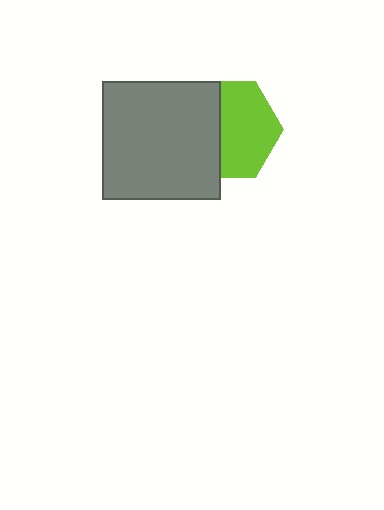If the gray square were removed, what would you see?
You would see the complete lime hexagon.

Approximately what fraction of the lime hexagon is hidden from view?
Roughly 43% of the lime hexagon is hidden behind the gray square.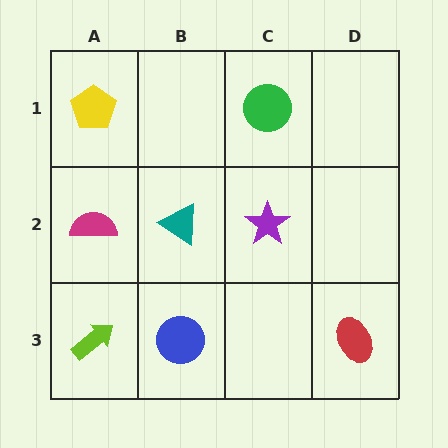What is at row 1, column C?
A green circle.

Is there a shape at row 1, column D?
No, that cell is empty.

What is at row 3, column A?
A lime arrow.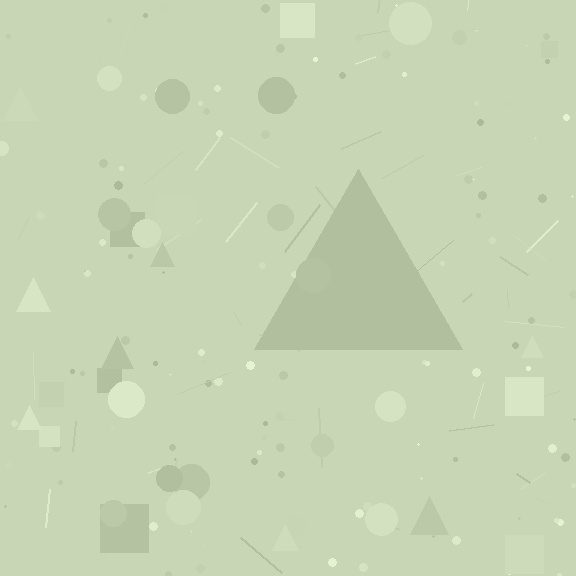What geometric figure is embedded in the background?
A triangle is embedded in the background.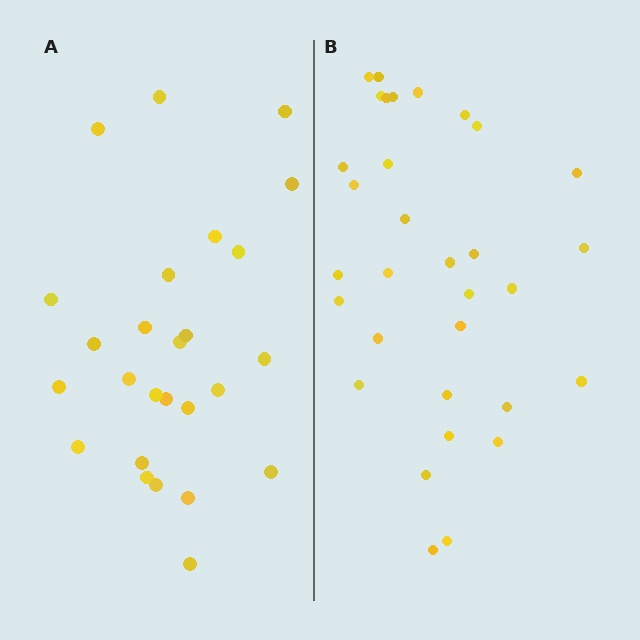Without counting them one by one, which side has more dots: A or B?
Region B (the right region) has more dots.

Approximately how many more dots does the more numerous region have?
Region B has about 6 more dots than region A.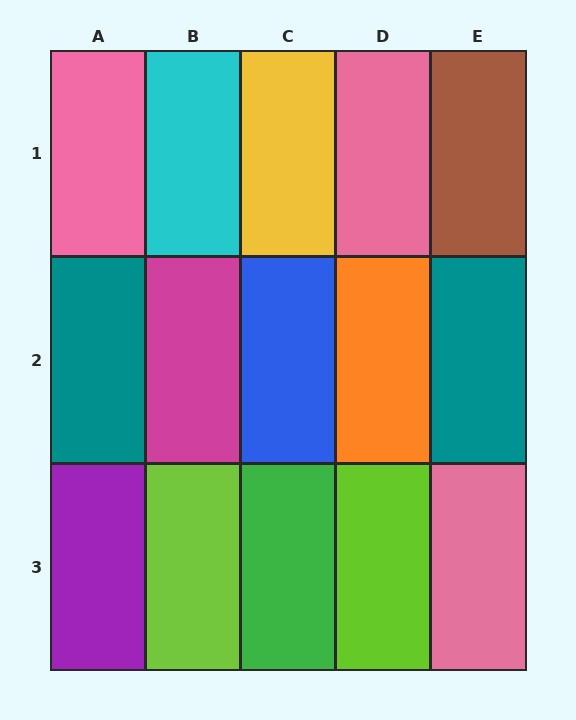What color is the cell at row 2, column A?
Teal.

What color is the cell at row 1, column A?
Pink.